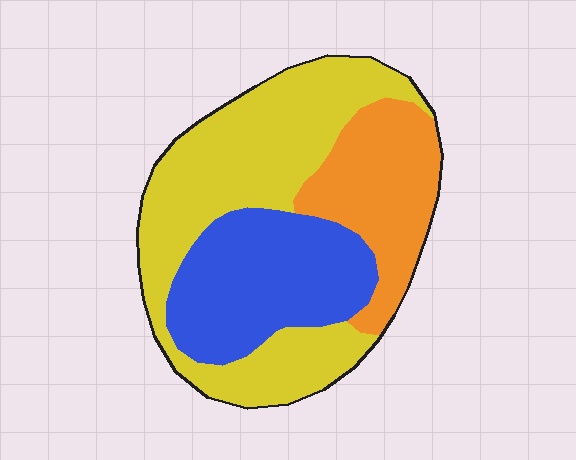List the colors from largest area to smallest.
From largest to smallest: yellow, blue, orange.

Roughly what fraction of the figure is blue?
Blue covers roughly 30% of the figure.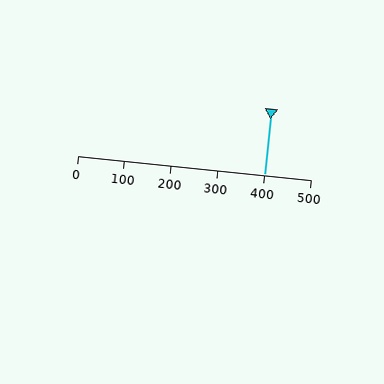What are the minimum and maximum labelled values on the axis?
The axis runs from 0 to 500.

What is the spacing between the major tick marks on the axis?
The major ticks are spaced 100 apart.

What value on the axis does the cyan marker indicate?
The marker indicates approximately 400.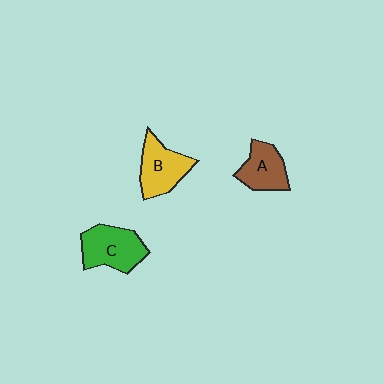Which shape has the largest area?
Shape C (green).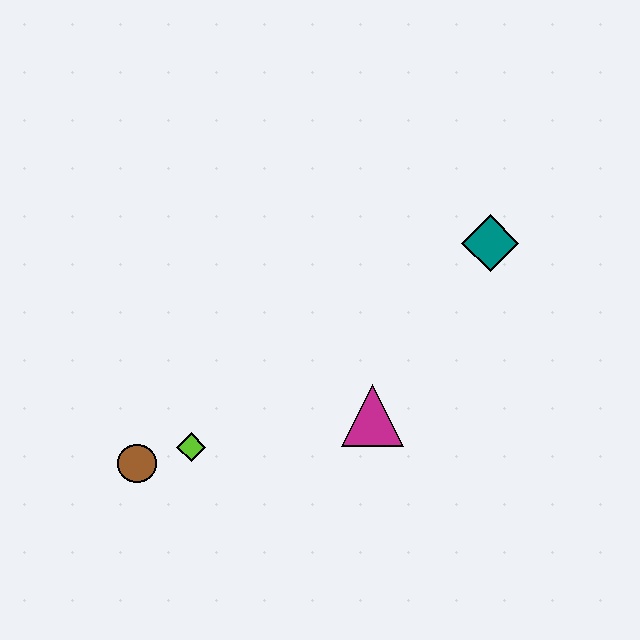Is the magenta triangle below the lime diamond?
No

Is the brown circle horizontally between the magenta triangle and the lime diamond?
No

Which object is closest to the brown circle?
The lime diamond is closest to the brown circle.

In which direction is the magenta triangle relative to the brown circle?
The magenta triangle is to the right of the brown circle.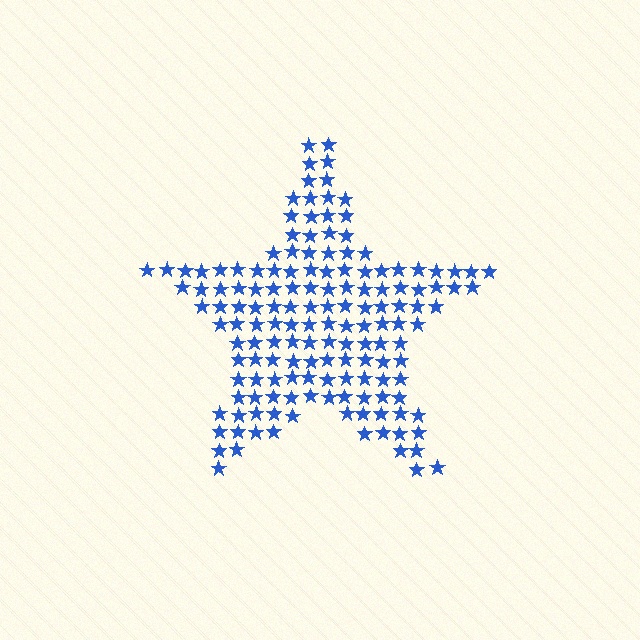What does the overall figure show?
The overall figure shows a star.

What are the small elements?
The small elements are stars.